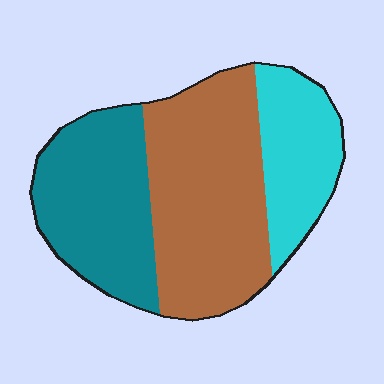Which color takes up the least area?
Cyan, at roughly 20%.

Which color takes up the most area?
Brown, at roughly 45%.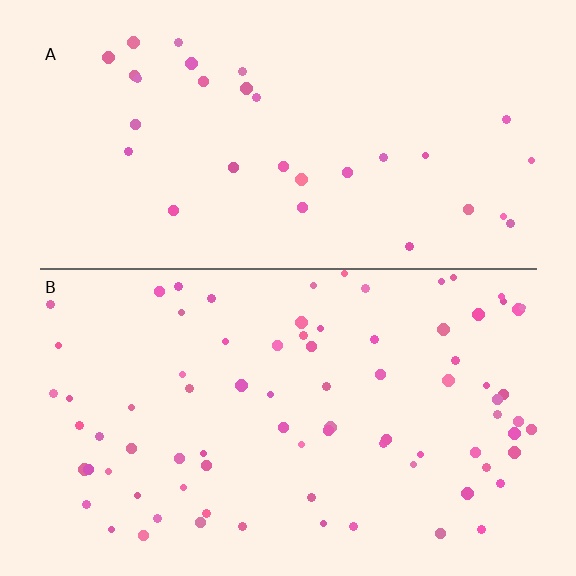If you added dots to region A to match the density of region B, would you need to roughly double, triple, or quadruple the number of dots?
Approximately triple.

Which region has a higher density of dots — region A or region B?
B (the bottom).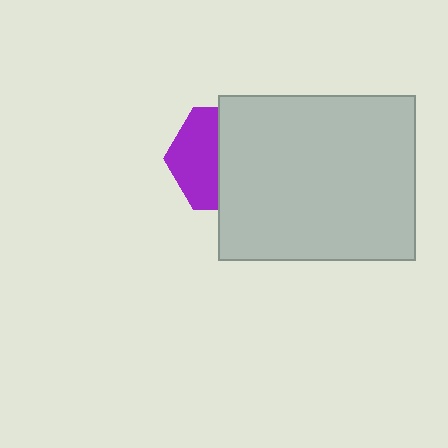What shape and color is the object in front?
The object in front is a light gray rectangle.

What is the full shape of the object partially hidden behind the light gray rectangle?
The partially hidden object is a purple hexagon.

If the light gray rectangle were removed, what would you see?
You would see the complete purple hexagon.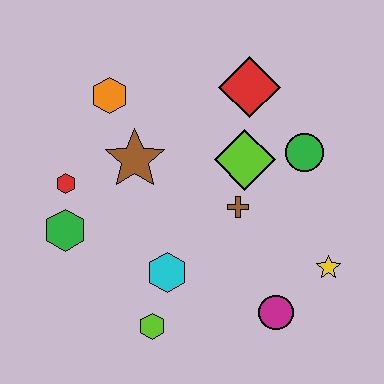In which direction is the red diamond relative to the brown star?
The red diamond is to the right of the brown star.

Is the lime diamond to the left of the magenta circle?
Yes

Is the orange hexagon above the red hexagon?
Yes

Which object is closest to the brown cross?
The lime diamond is closest to the brown cross.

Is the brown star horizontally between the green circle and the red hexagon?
Yes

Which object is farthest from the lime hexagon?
The red diamond is farthest from the lime hexagon.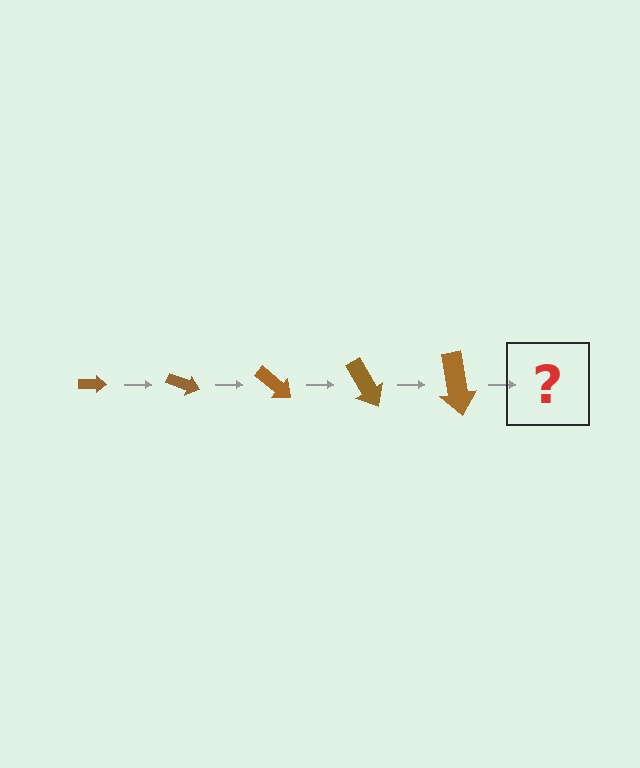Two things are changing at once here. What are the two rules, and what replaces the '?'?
The two rules are that the arrow grows larger each step and it rotates 20 degrees each step. The '?' should be an arrow, larger than the previous one and rotated 100 degrees from the start.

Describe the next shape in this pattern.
It should be an arrow, larger than the previous one and rotated 100 degrees from the start.